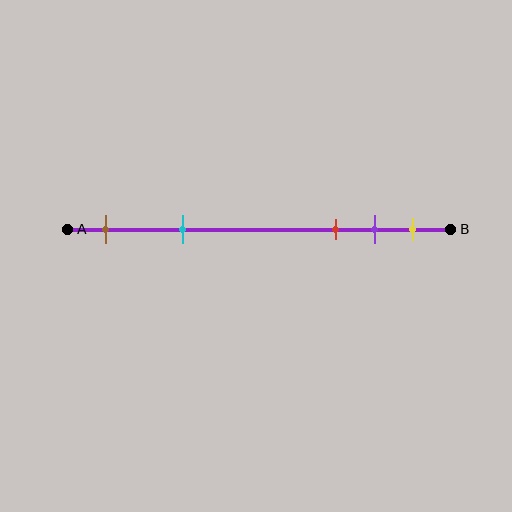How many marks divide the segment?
There are 5 marks dividing the segment.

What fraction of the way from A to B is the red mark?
The red mark is approximately 70% (0.7) of the way from A to B.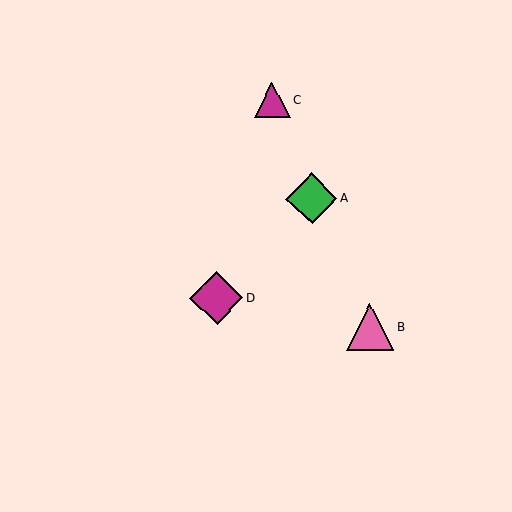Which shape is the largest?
The magenta diamond (labeled D) is the largest.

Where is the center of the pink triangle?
The center of the pink triangle is at (370, 327).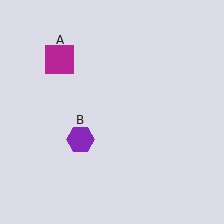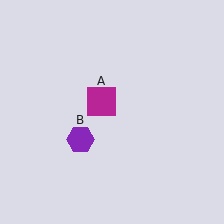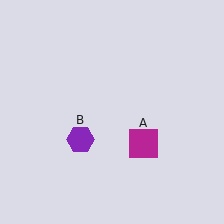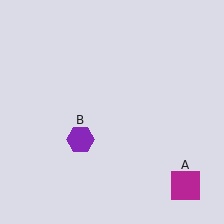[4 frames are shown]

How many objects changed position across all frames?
1 object changed position: magenta square (object A).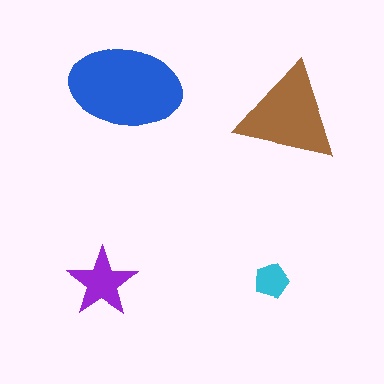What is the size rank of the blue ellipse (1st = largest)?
1st.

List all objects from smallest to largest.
The cyan pentagon, the purple star, the brown triangle, the blue ellipse.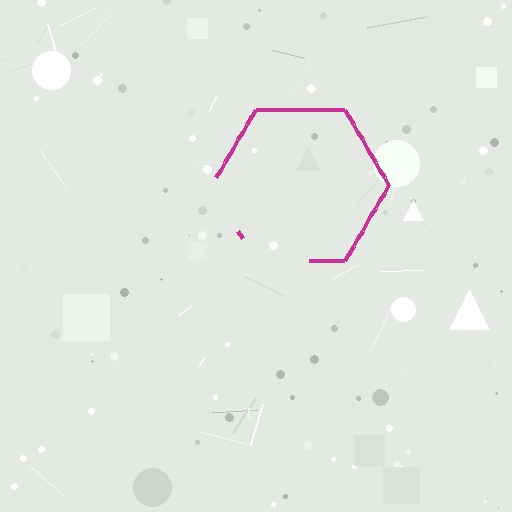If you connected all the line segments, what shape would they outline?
They would outline a hexagon.